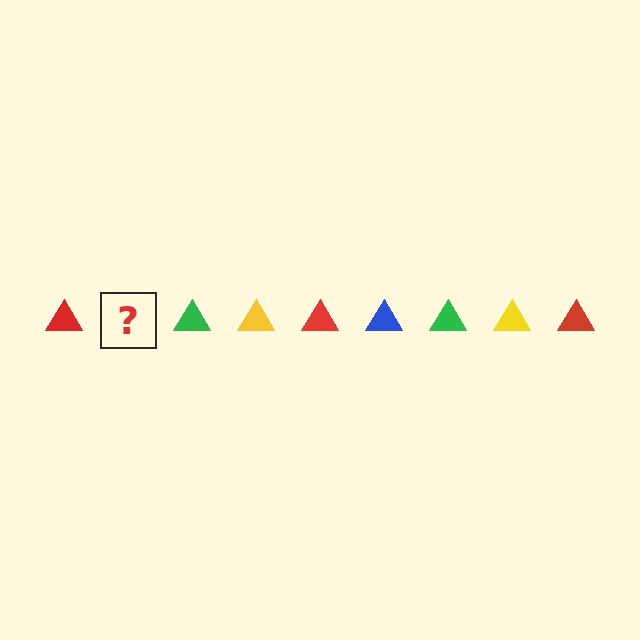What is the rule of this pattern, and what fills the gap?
The rule is that the pattern cycles through red, blue, green, yellow triangles. The gap should be filled with a blue triangle.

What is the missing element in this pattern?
The missing element is a blue triangle.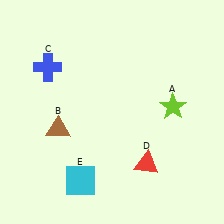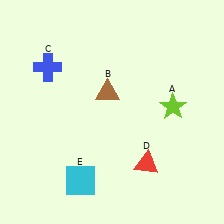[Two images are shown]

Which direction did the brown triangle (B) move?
The brown triangle (B) moved right.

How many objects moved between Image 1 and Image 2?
1 object moved between the two images.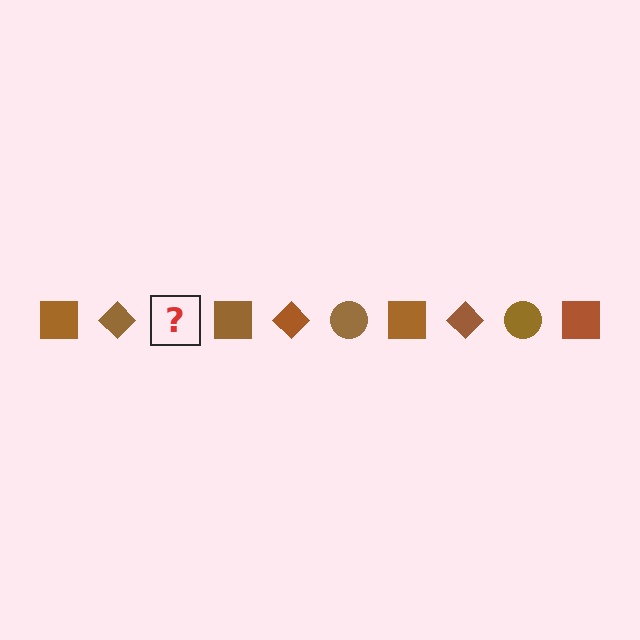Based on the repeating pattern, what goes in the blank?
The blank should be a brown circle.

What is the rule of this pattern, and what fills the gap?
The rule is that the pattern cycles through square, diamond, circle shapes in brown. The gap should be filled with a brown circle.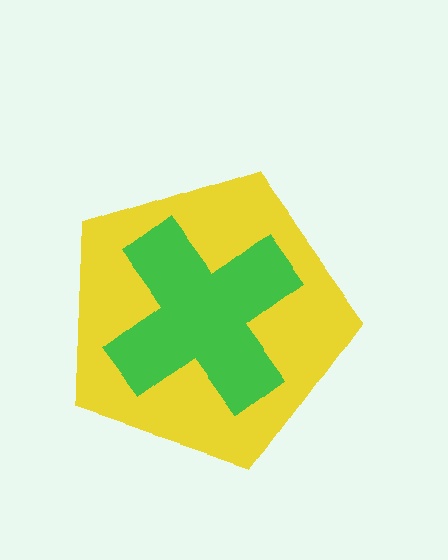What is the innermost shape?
The green cross.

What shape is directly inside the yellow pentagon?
The green cross.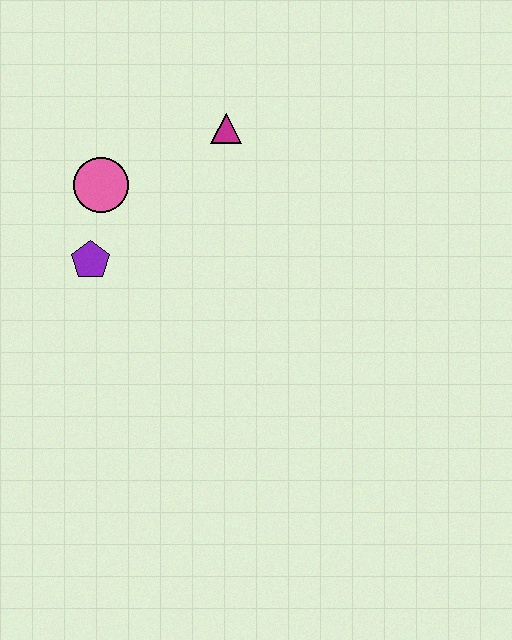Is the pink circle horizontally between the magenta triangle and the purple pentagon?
Yes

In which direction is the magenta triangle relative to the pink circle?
The magenta triangle is to the right of the pink circle.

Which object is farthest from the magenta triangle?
The purple pentagon is farthest from the magenta triangle.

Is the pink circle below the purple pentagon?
No